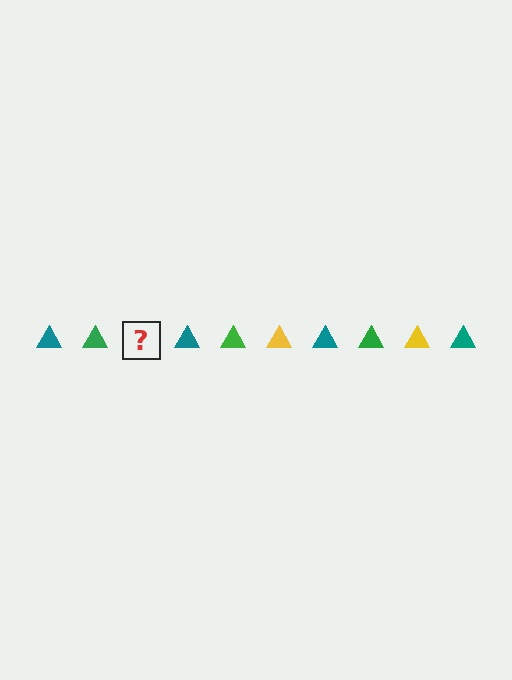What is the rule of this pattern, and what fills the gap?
The rule is that the pattern cycles through teal, green, yellow triangles. The gap should be filled with a yellow triangle.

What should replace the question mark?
The question mark should be replaced with a yellow triangle.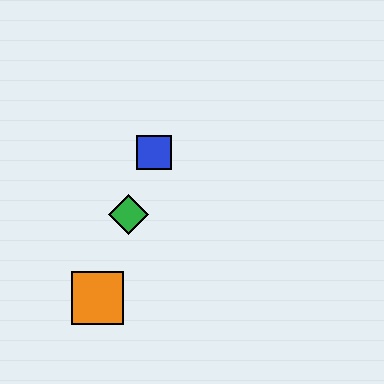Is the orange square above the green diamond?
No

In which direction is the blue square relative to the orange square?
The blue square is above the orange square.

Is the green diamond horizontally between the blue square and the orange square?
Yes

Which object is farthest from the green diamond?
The orange square is farthest from the green diamond.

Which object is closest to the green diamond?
The blue square is closest to the green diamond.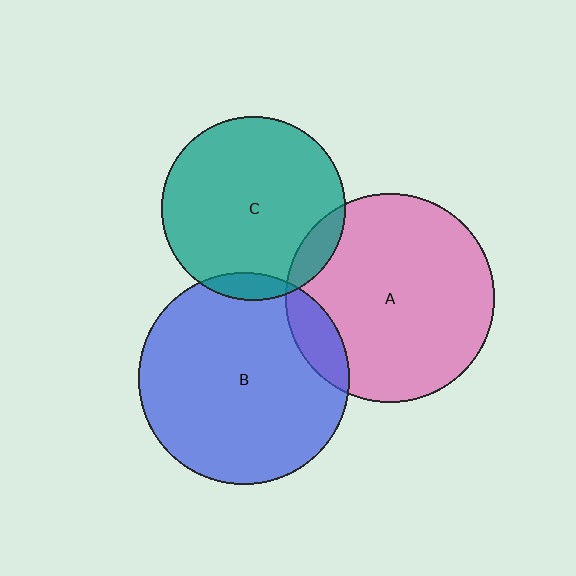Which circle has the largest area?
Circle B (blue).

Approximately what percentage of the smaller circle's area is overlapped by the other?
Approximately 10%.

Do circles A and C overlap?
Yes.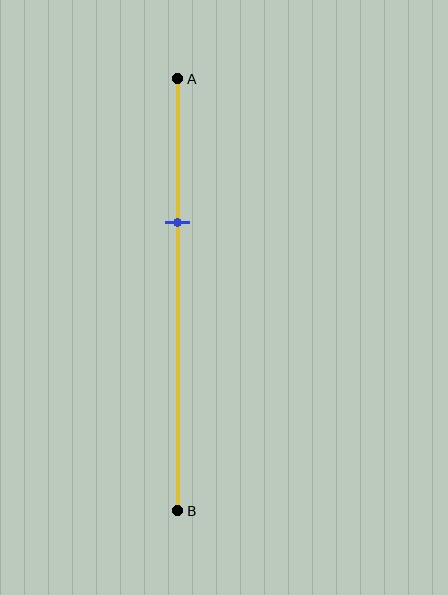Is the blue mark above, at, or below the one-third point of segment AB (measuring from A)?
The blue mark is approximately at the one-third point of segment AB.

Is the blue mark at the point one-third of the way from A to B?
Yes, the mark is approximately at the one-third point.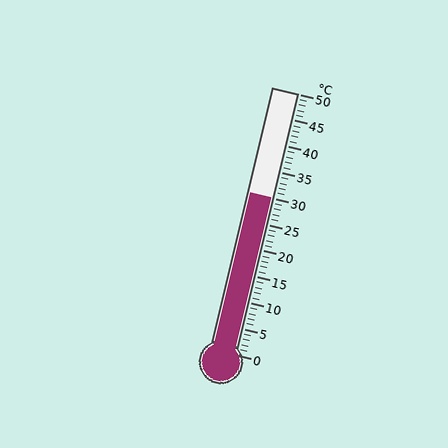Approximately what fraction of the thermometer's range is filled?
The thermometer is filled to approximately 60% of its range.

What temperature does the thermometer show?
The thermometer shows approximately 30°C.